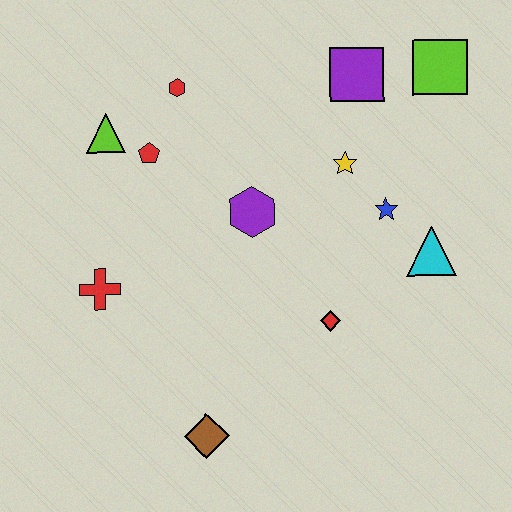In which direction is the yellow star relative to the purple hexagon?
The yellow star is to the right of the purple hexagon.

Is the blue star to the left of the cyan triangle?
Yes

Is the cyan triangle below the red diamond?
No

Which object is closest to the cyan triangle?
The blue star is closest to the cyan triangle.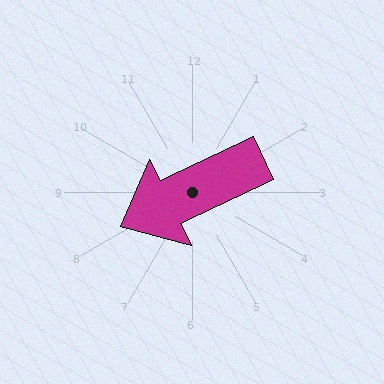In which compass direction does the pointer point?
Southwest.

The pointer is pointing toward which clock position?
Roughly 8 o'clock.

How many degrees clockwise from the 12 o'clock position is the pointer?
Approximately 244 degrees.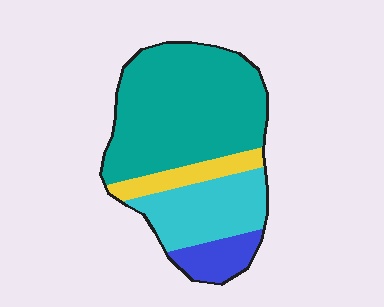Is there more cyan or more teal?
Teal.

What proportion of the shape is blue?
Blue covers 10% of the shape.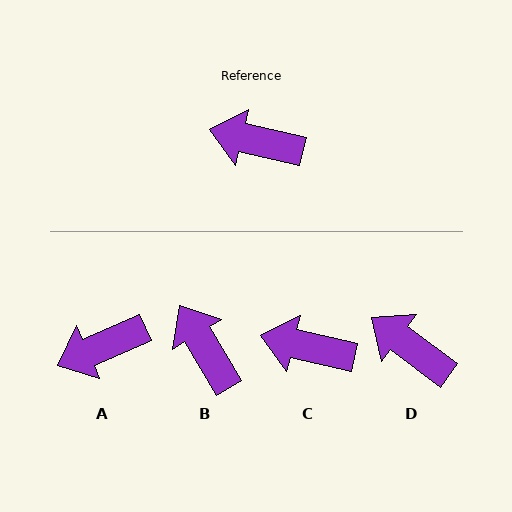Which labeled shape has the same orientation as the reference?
C.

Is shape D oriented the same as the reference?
No, it is off by about 23 degrees.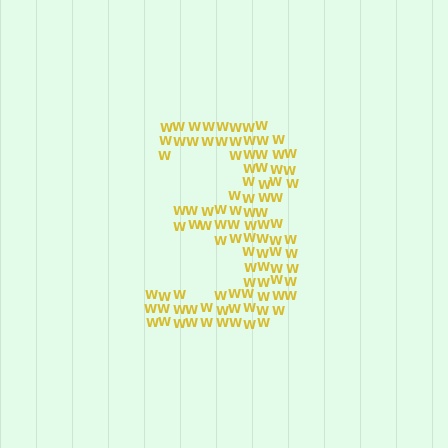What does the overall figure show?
The overall figure shows the digit 3.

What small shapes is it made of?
It is made of small letter W's.